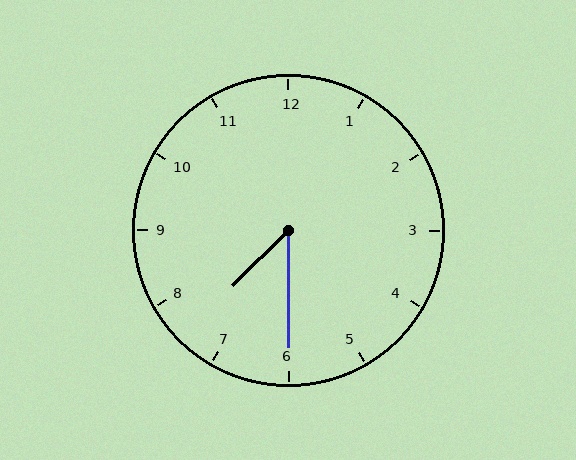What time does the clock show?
7:30.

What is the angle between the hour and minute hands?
Approximately 45 degrees.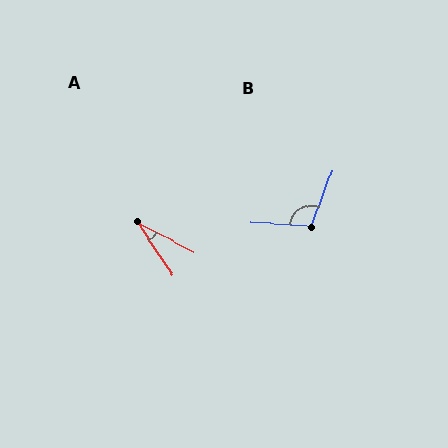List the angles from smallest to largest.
A (29°), B (106°).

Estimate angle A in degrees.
Approximately 29 degrees.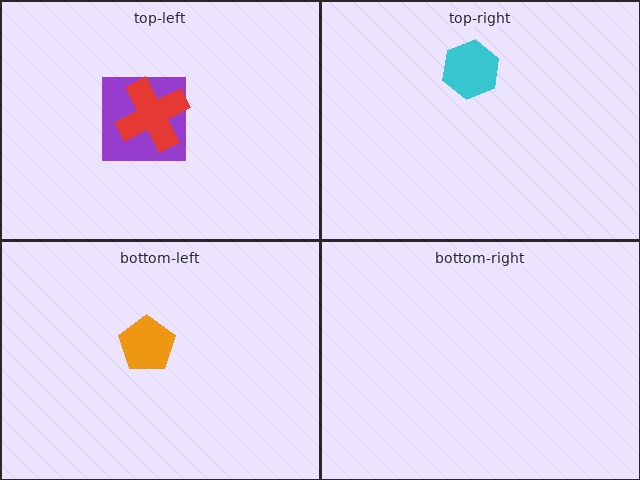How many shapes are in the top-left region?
2.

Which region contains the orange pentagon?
The bottom-left region.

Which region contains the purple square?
The top-left region.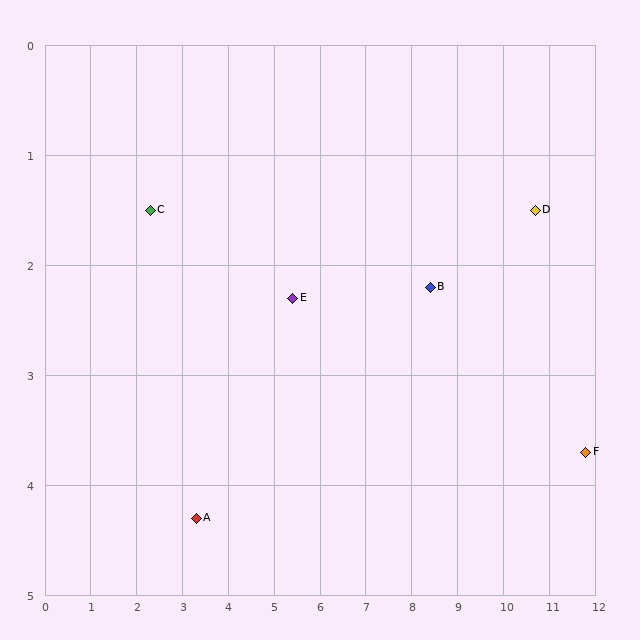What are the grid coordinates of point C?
Point C is at approximately (2.3, 1.5).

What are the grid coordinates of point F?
Point F is at approximately (11.8, 3.7).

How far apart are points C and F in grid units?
Points C and F are about 9.8 grid units apart.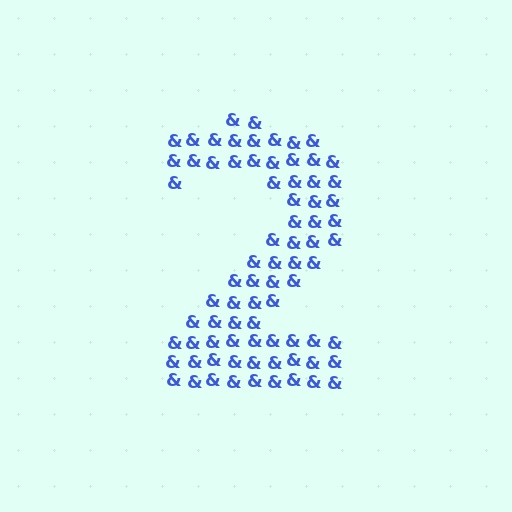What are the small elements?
The small elements are ampersands.